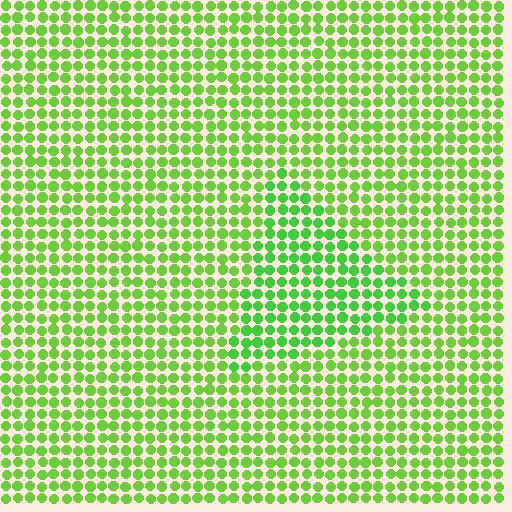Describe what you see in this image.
The image is filled with small lime elements in a uniform arrangement. A triangle-shaped region is visible where the elements are tinted to a slightly different hue, forming a subtle color boundary.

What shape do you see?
I see a triangle.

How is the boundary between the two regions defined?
The boundary is defined purely by a slight shift in hue (about 19 degrees). Spacing, size, and orientation are identical on both sides.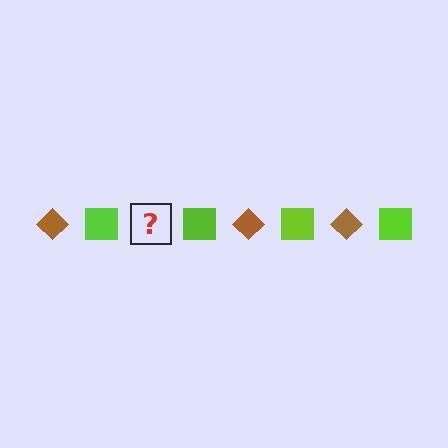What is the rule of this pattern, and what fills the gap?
The rule is that the pattern alternates between brown diamond and lime square. The gap should be filled with a brown diamond.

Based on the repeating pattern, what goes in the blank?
The blank should be a brown diamond.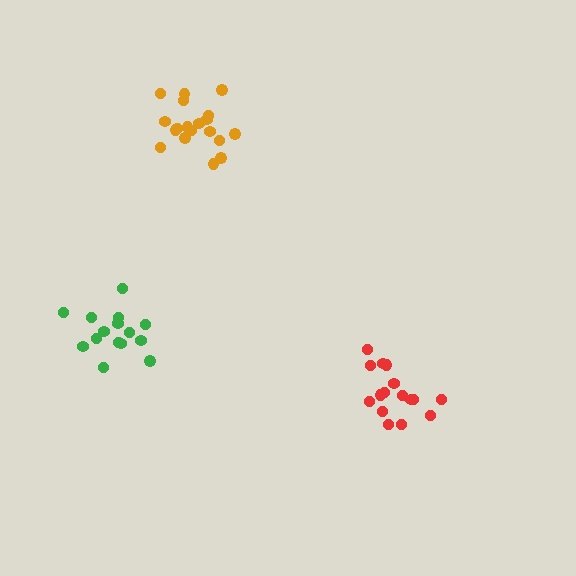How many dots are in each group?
Group 1: 16 dots, Group 2: 20 dots, Group 3: 15 dots (51 total).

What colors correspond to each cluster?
The clusters are colored: red, orange, green.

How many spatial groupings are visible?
There are 3 spatial groupings.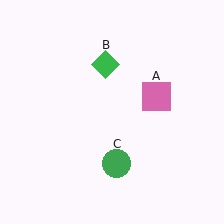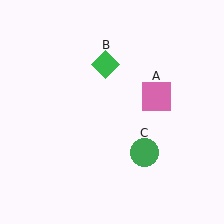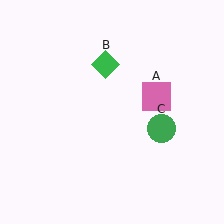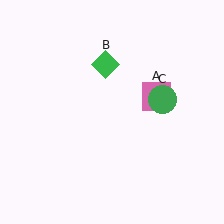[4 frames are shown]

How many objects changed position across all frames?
1 object changed position: green circle (object C).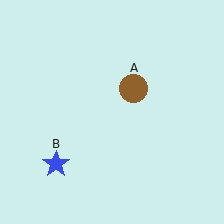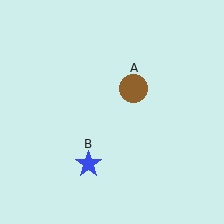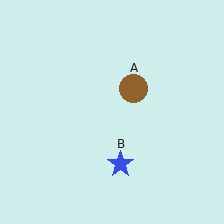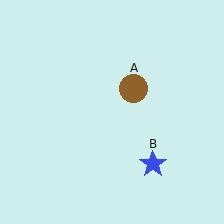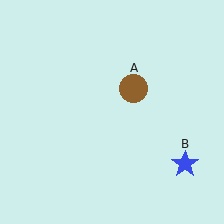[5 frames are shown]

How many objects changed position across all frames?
1 object changed position: blue star (object B).